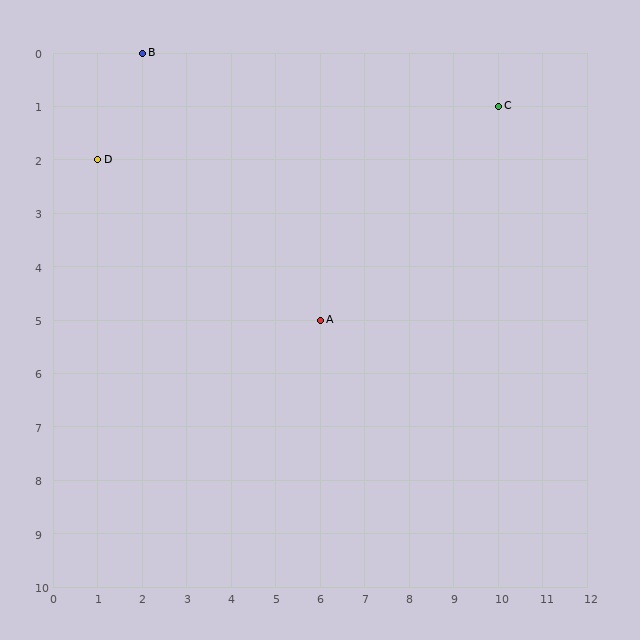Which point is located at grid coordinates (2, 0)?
Point B is at (2, 0).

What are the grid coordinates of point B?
Point B is at grid coordinates (2, 0).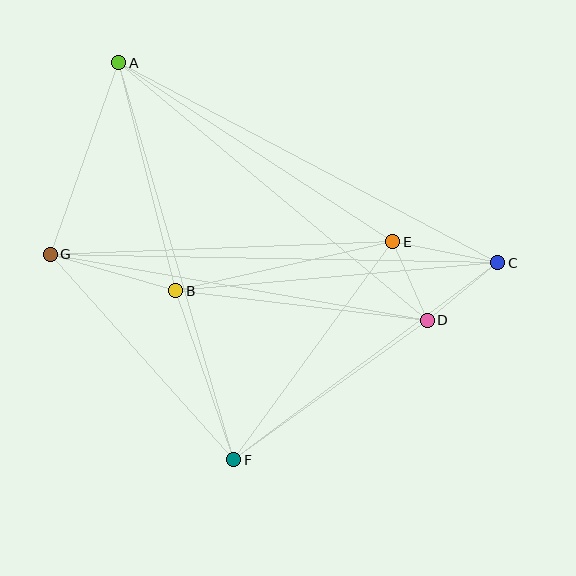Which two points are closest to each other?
Points D and E are closest to each other.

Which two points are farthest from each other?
Points C and G are farthest from each other.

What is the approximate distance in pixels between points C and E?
The distance between C and E is approximately 107 pixels.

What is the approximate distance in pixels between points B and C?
The distance between B and C is approximately 323 pixels.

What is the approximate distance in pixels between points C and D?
The distance between C and D is approximately 91 pixels.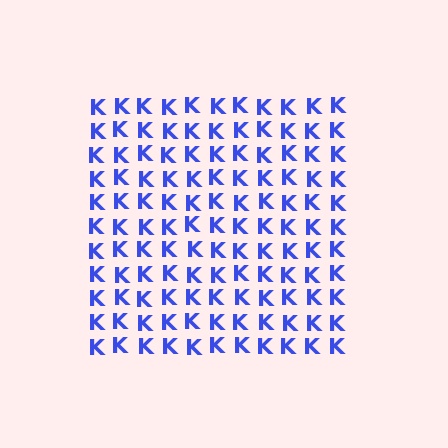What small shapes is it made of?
It is made of small letter K's.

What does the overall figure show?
The overall figure shows a square.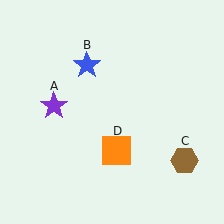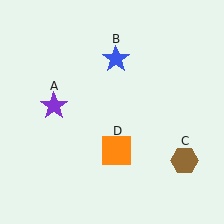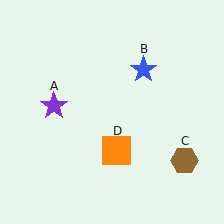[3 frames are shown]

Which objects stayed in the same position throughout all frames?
Purple star (object A) and brown hexagon (object C) and orange square (object D) remained stationary.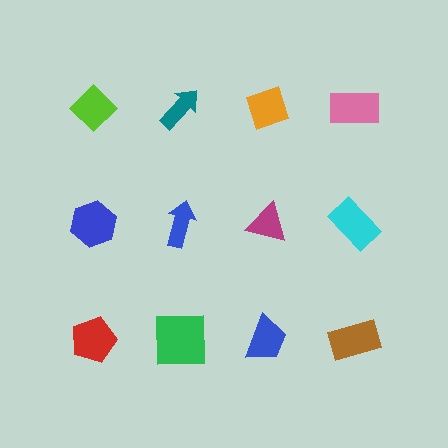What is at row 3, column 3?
A blue trapezoid.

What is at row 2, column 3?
A magenta triangle.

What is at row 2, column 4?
A cyan rectangle.